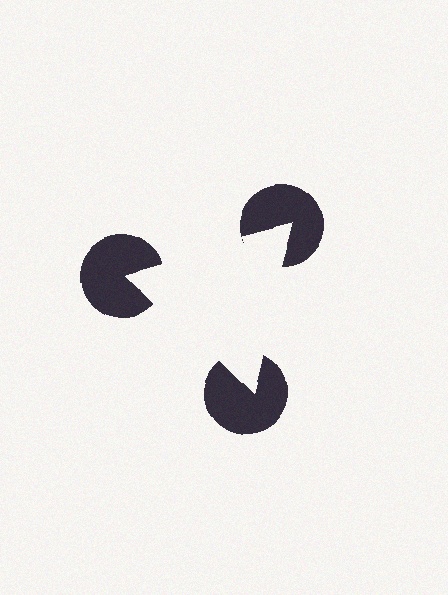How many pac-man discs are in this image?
There are 3 — one at each vertex of the illusory triangle.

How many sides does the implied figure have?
3 sides.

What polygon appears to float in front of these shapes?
An illusory triangle — its edges are inferred from the aligned wedge cuts in the pac-man discs, not physically drawn.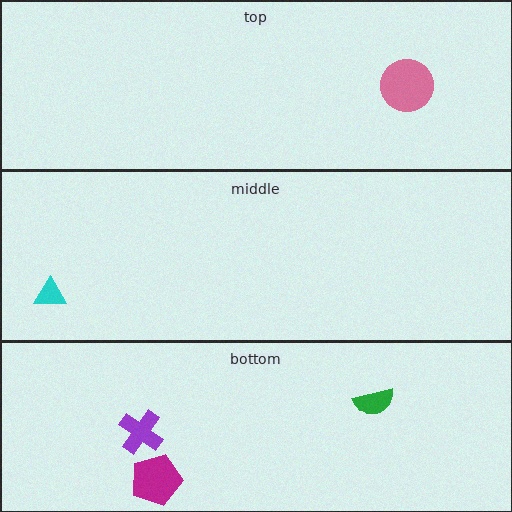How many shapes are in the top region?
1.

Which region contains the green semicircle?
The bottom region.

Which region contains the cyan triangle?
The middle region.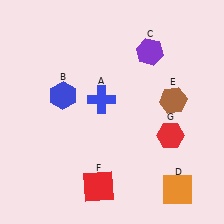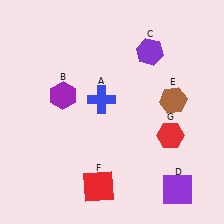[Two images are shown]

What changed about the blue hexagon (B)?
In Image 1, B is blue. In Image 2, it changed to purple.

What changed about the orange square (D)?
In Image 1, D is orange. In Image 2, it changed to purple.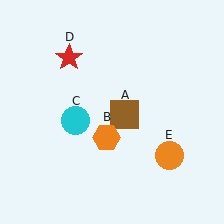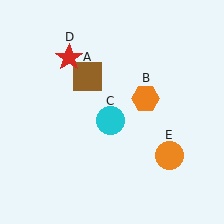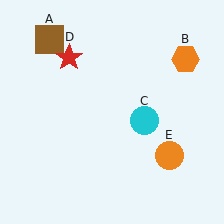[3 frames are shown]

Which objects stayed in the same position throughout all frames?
Red star (object D) and orange circle (object E) remained stationary.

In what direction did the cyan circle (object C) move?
The cyan circle (object C) moved right.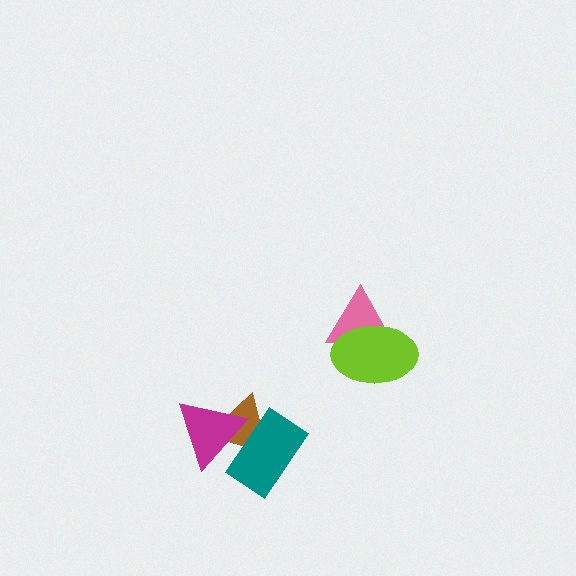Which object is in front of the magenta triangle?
The teal rectangle is in front of the magenta triangle.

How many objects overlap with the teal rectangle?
2 objects overlap with the teal rectangle.